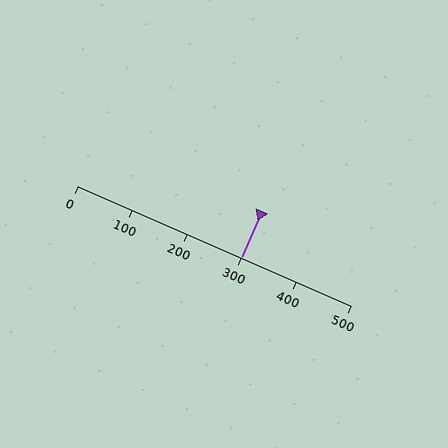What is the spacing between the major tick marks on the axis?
The major ticks are spaced 100 apart.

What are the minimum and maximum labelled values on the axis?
The axis runs from 0 to 500.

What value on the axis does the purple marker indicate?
The marker indicates approximately 300.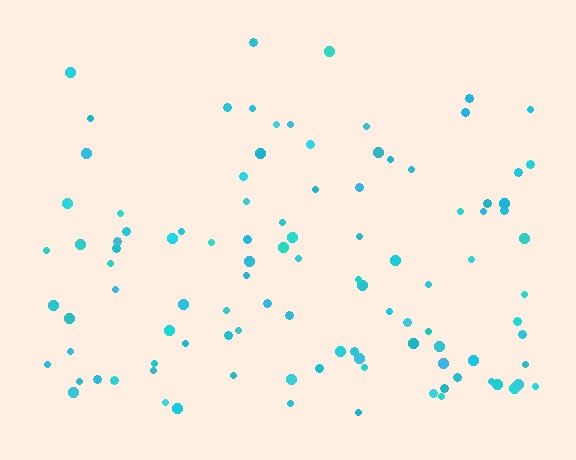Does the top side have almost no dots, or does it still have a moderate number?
Still a moderate number, just noticeably fewer than the bottom.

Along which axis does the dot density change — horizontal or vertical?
Vertical.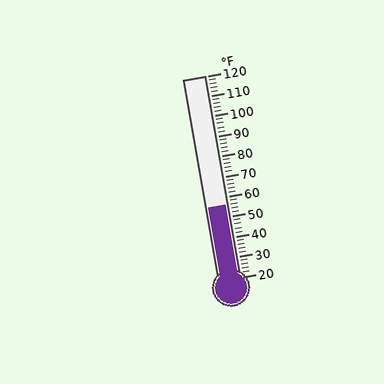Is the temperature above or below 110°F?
The temperature is below 110°F.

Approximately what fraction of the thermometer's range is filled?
The thermometer is filled to approximately 35% of its range.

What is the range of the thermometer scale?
The thermometer scale ranges from 20°F to 120°F.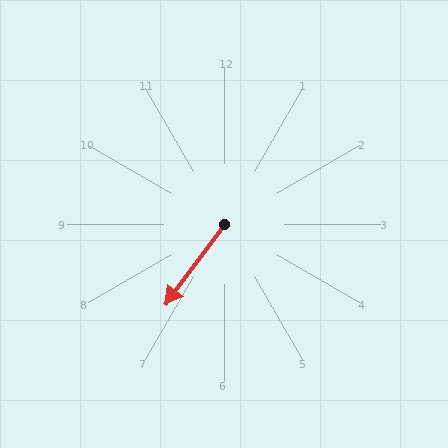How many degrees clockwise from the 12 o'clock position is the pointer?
Approximately 216 degrees.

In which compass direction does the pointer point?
Southwest.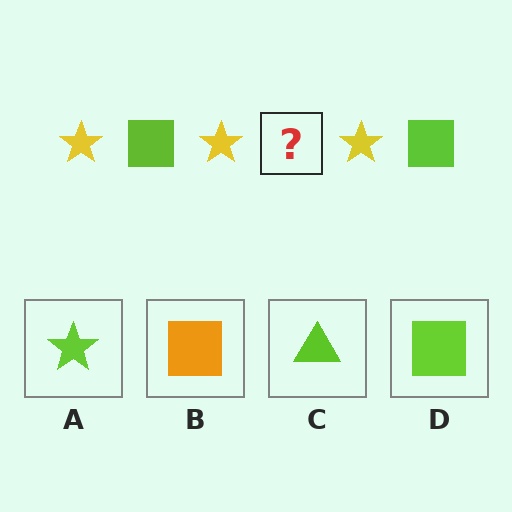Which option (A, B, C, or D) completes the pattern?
D.